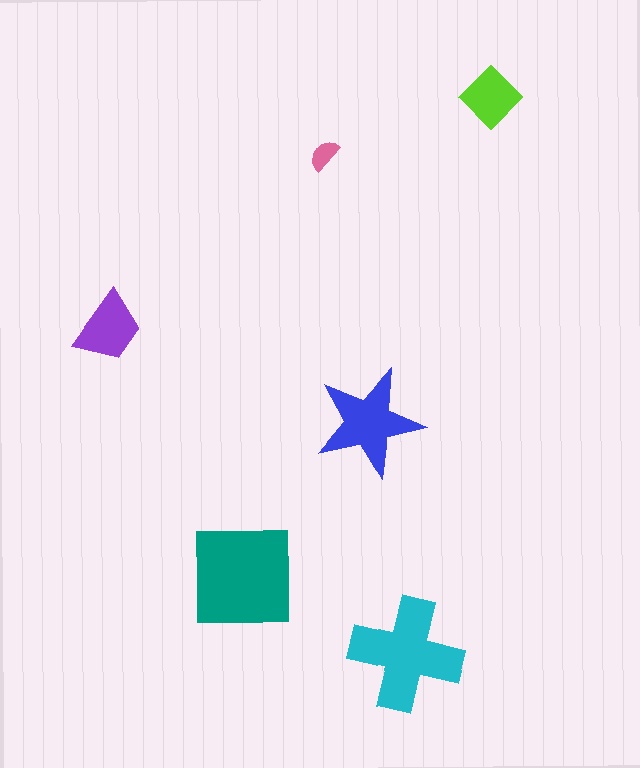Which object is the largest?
The teal square.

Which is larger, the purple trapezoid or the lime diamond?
The purple trapezoid.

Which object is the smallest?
The pink semicircle.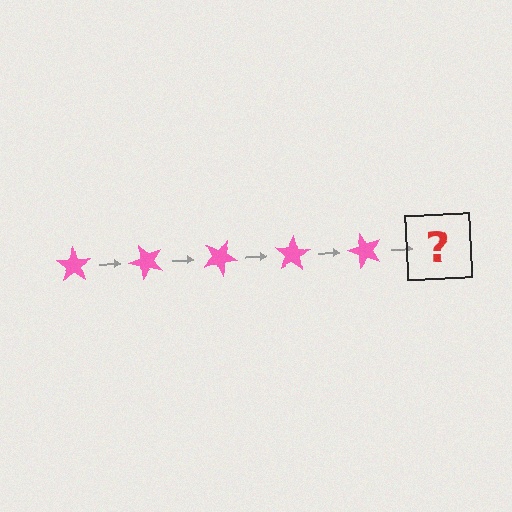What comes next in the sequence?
The next element should be a pink star rotated 250 degrees.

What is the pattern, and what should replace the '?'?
The pattern is that the star rotates 50 degrees each step. The '?' should be a pink star rotated 250 degrees.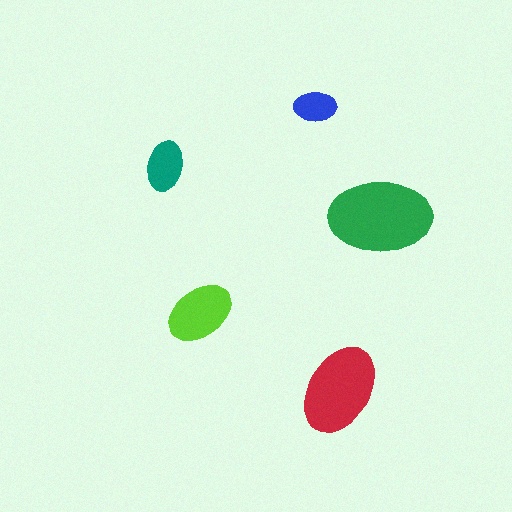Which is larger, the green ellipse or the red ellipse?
The green one.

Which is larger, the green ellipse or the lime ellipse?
The green one.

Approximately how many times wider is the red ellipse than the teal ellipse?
About 2 times wider.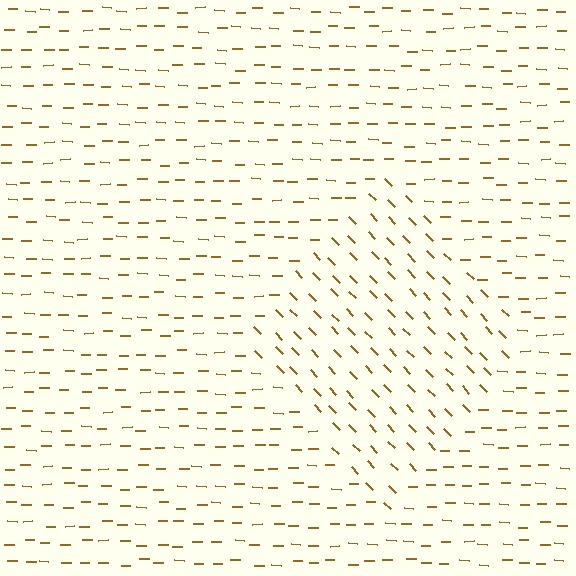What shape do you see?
I see a diamond.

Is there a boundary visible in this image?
Yes, there is a texture boundary formed by a change in line orientation.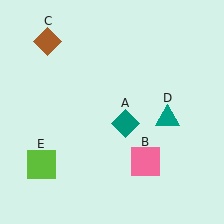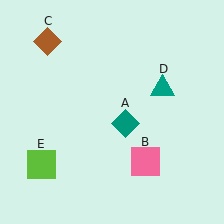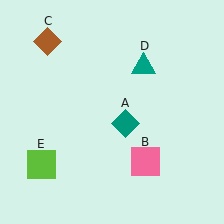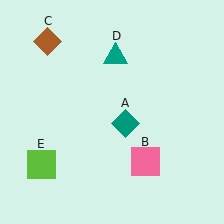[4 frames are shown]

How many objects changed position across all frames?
1 object changed position: teal triangle (object D).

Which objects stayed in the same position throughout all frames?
Teal diamond (object A) and pink square (object B) and brown diamond (object C) and lime square (object E) remained stationary.